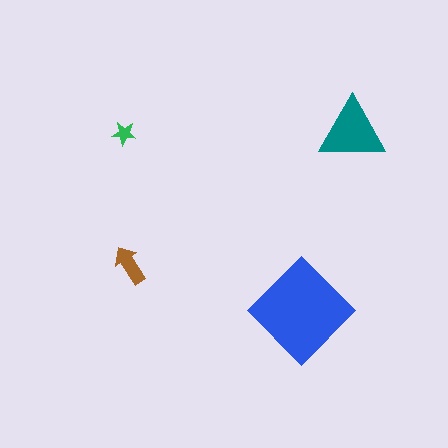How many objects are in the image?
There are 4 objects in the image.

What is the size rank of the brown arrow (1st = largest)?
3rd.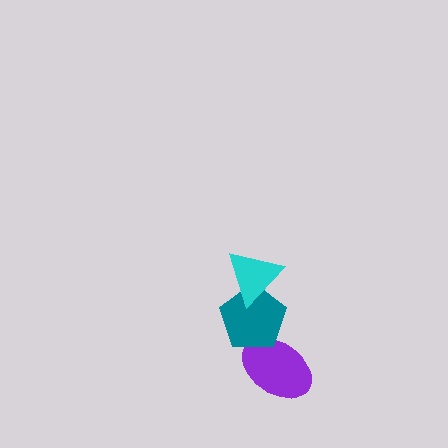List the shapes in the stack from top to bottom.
From top to bottom: the cyan triangle, the teal pentagon, the purple ellipse.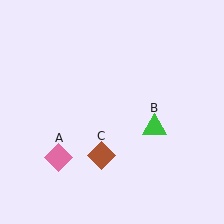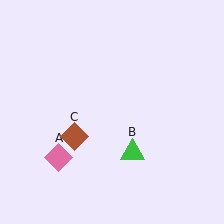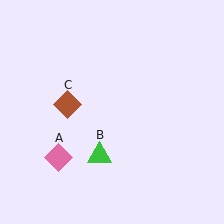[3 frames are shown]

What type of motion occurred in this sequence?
The green triangle (object B), brown diamond (object C) rotated clockwise around the center of the scene.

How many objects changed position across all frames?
2 objects changed position: green triangle (object B), brown diamond (object C).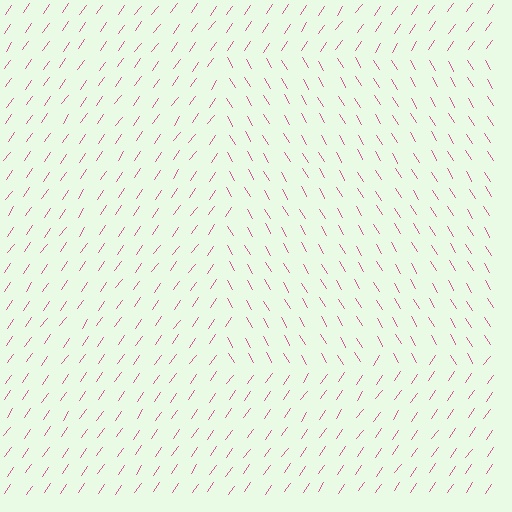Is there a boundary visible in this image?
Yes, there is a texture boundary formed by a change in line orientation.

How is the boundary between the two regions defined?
The boundary is defined purely by a change in line orientation (approximately 66 degrees difference). All lines are the same color and thickness.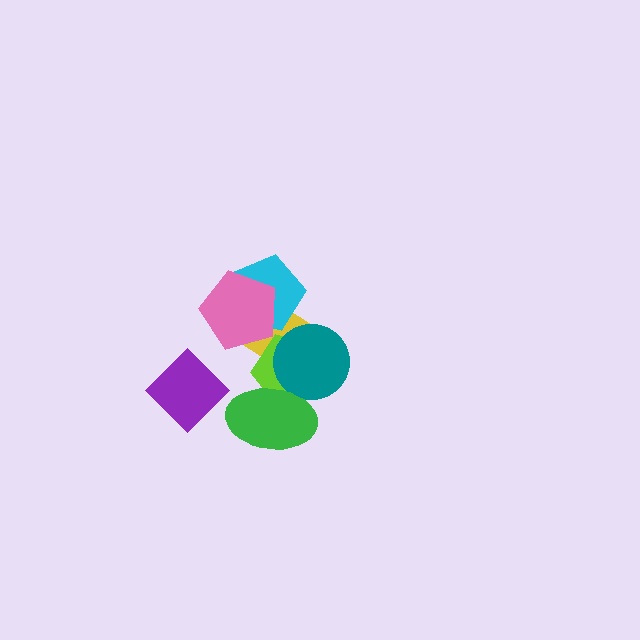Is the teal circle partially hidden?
Yes, it is partially covered by another shape.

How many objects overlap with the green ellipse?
2 objects overlap with the green ellipse.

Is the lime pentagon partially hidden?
Yes, it is partially covered by another shape.